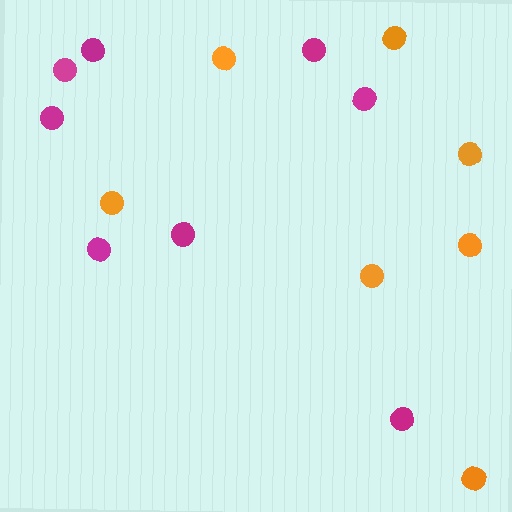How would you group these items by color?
There are 2 groups: one group of magenta circles (8) and one group of orange circles (7).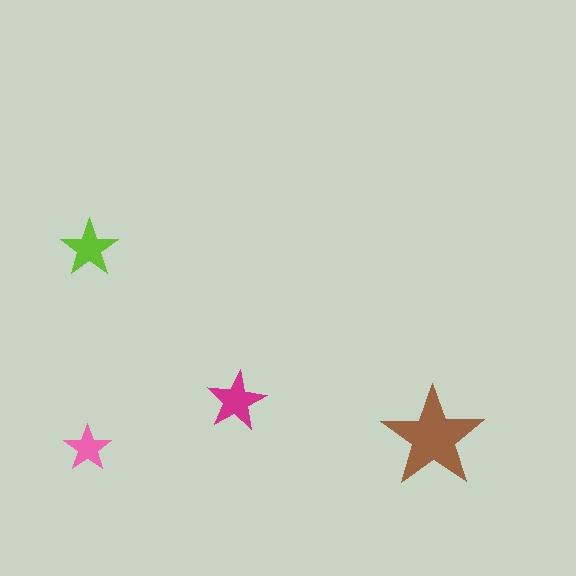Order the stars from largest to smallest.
the brown one, the magenta one, the lime one, the pink one.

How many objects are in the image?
There are 4 objects in the image.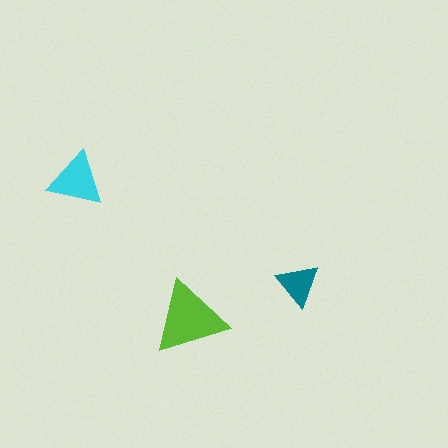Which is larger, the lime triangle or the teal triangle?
The lime one.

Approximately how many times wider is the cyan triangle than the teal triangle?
About 1.5 times wider.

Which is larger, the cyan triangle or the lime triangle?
The lime one.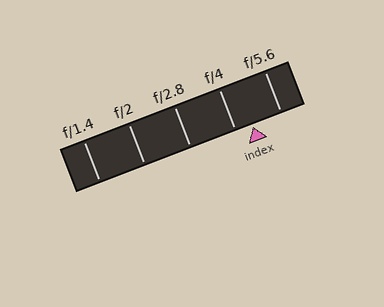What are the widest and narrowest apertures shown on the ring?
The widest aperture shown is f/1.4 and the narrowest is f/5.6.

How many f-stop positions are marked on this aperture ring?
There are 5 f-stop positions marked.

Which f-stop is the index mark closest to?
The index mark is closest to f/4.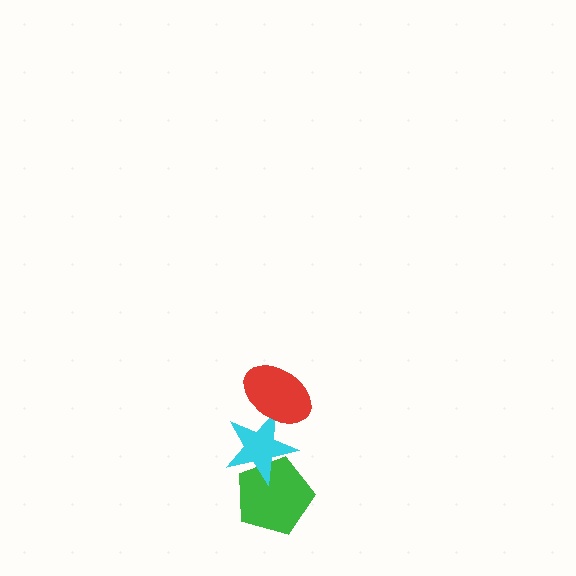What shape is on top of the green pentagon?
The cyan star is on top of the green pentagon.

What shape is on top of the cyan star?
The red ellipse is on top of the cyan star.